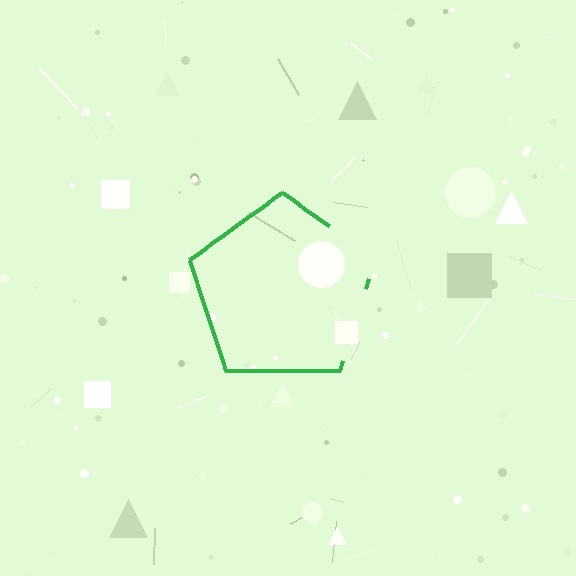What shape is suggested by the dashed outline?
The dashed outline suggests a pentagon.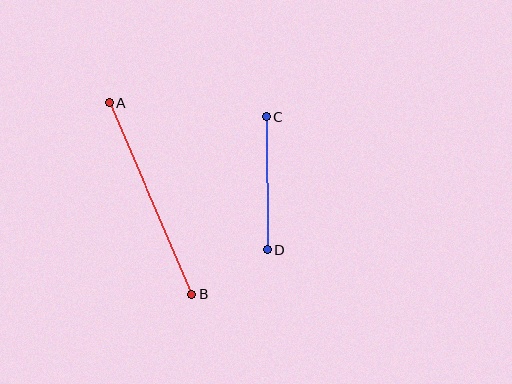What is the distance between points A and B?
The distance is approximately 208 pixels.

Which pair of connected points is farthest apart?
Points A and B are farthest apart.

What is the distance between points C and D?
The distance is approximately 133 pixels.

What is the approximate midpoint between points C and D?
The midpoint is at approximately (267, 183) pixels.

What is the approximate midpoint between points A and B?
The midpoint is at approximately (150, 198) pixels.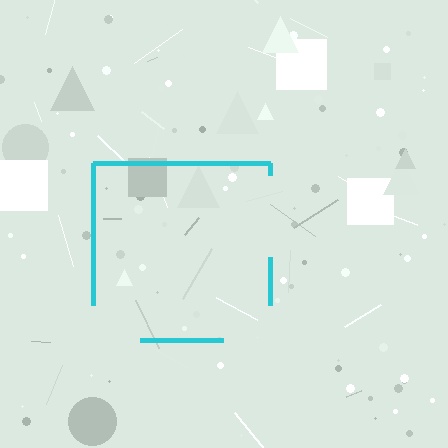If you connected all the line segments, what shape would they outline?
They would outline a square.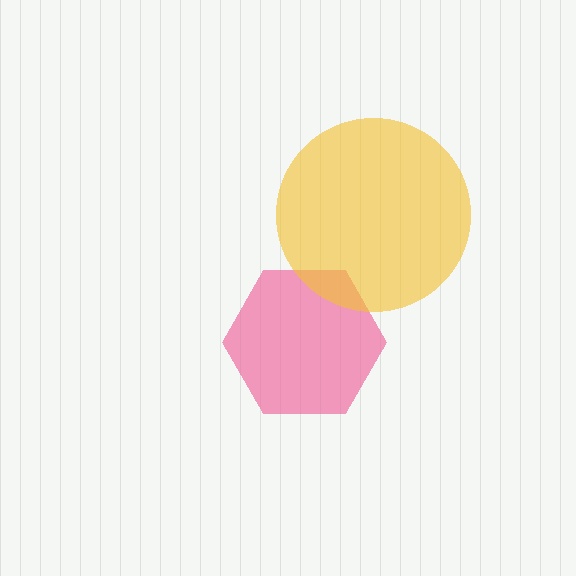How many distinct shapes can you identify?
There are 2 distinct shapes: a pink hexagon, a yellow circle.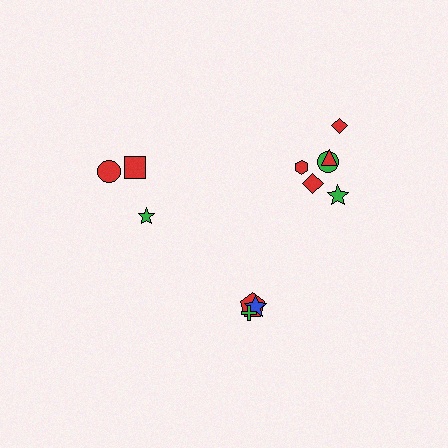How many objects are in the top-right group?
There are 6 objects.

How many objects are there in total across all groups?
There are 13 objects.